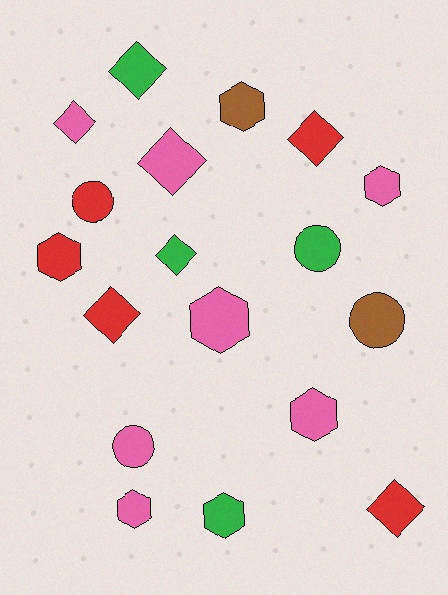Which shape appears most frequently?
Diamond, with 7 objects.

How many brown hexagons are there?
There is 1 brown hexagon.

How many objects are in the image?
There are 18 objects.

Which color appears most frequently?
Pink, with 7 objects.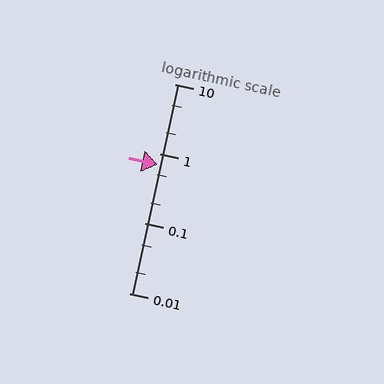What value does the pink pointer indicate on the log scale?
The pointer indicates approximately 0.7.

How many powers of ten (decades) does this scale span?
The scale spans 3 decades, from 0.01 to 10.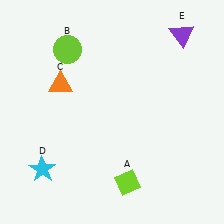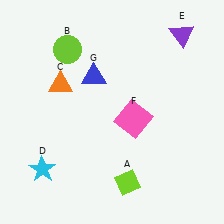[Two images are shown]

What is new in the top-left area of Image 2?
A blue triangle (G) was added in the top-left area of Image 2.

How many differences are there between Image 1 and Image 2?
There are 2 differences between the two images.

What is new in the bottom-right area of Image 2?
A pink square (F) was added in the bottom-right area of Image 2.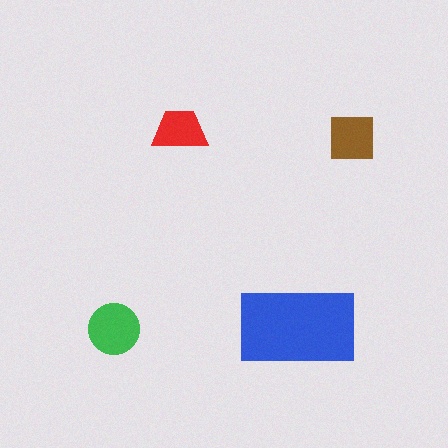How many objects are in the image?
There are 4 objects in the image.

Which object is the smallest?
The red trapezoid.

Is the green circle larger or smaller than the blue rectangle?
Smaller.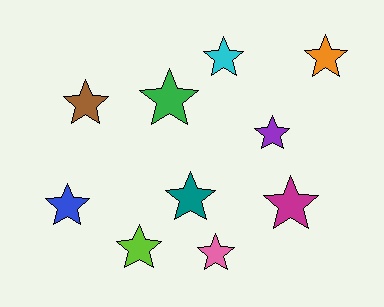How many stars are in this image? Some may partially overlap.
There are 10 stars.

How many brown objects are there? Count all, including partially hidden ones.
There is 1 brown object.